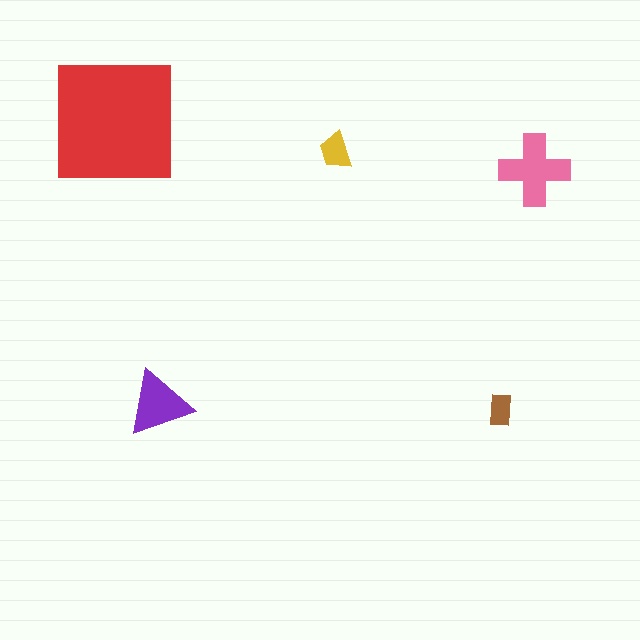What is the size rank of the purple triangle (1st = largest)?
3rd.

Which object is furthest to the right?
The pink cross is rightmost.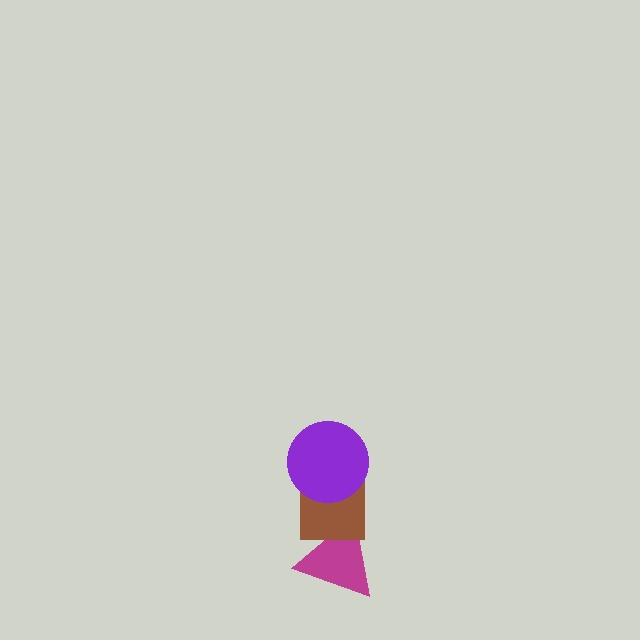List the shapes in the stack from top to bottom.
From top to bottom: the purple circle, the brown square, the magenta triangle.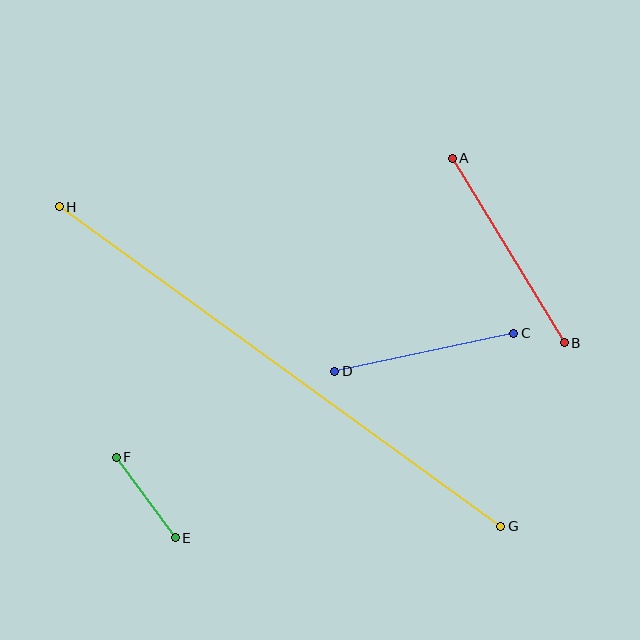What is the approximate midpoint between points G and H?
The midpoint is at approximately (280, 366) pixels.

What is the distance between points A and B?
The distance is approximately 216 pixels.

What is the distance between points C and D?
The distance is approximately 183 pixels.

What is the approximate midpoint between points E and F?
The midpoint is at approximately (146, 498) pixels.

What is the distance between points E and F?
The distance is approximately 100 pixels.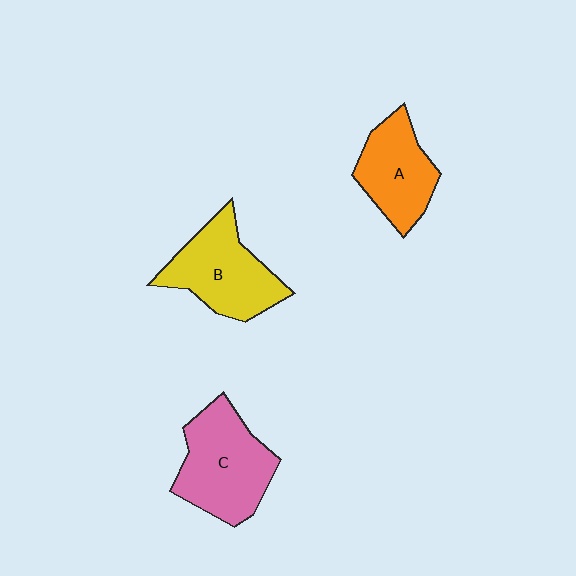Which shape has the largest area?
Shape C (pink).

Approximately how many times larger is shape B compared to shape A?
Approximately 1.2 times.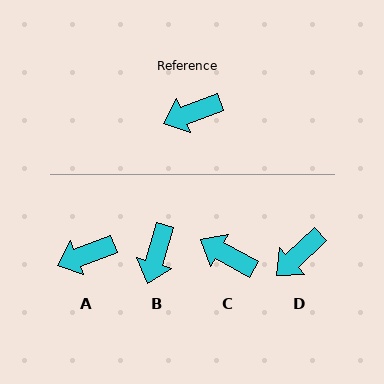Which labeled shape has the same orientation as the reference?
A.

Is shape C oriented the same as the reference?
No, it is off by about 50 degrees.